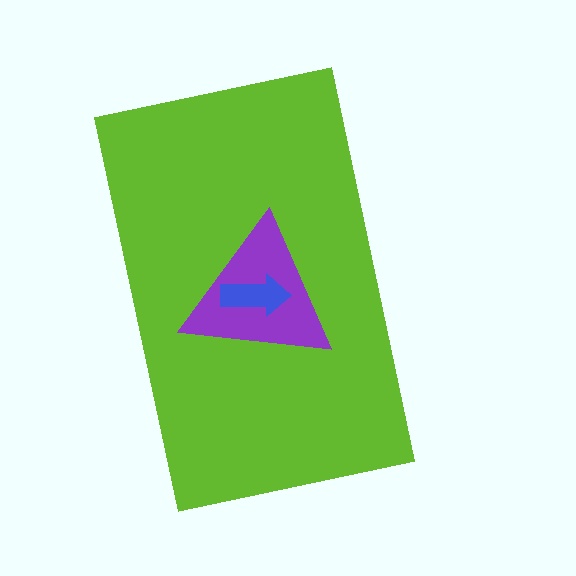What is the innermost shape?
The blue arrow.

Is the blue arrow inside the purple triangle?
Yes.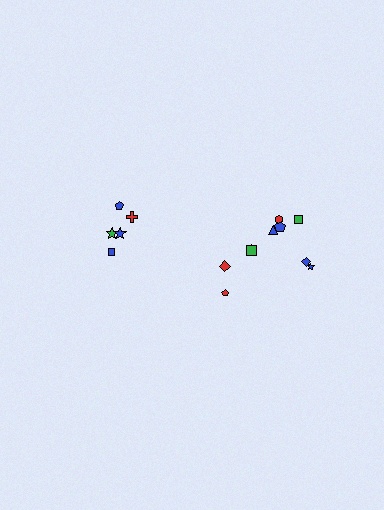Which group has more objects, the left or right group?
The right group.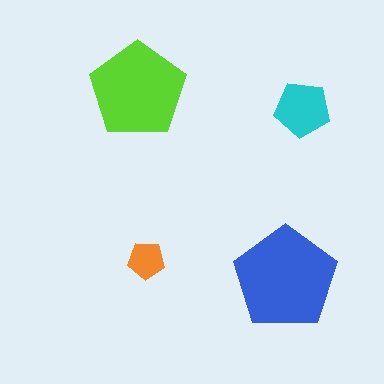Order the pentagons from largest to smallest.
the blue one, the lime one, the cyan one, the orange one.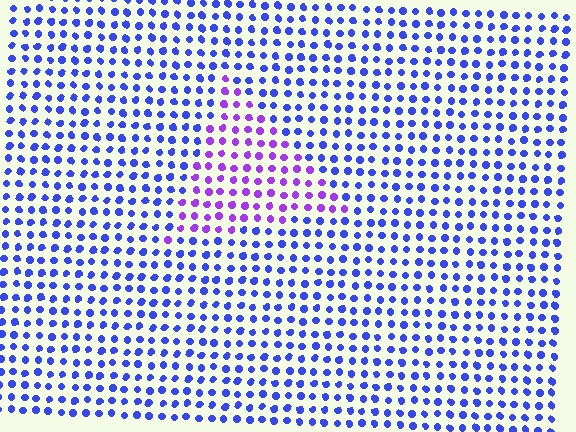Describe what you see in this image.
The image is filled with small blue elements in a uniform arrangement. A triangle-shaped region is visible where the elements are tinted to a slightly different hue, forming a subtle color boundary.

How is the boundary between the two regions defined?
The boundary is defined purely by a slight shift in hue (about 42 degrees). Spacing, size, and orientation are identical on both sides.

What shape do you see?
I see a triangle.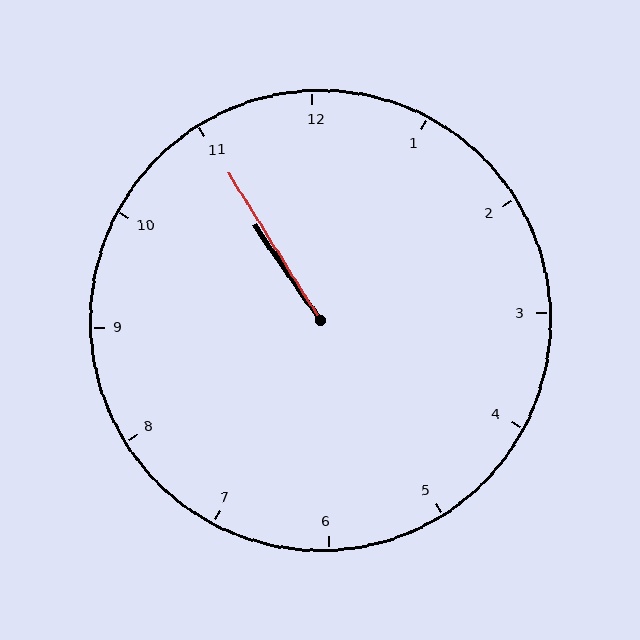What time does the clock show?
10:55.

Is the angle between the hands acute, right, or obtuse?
It is acute.